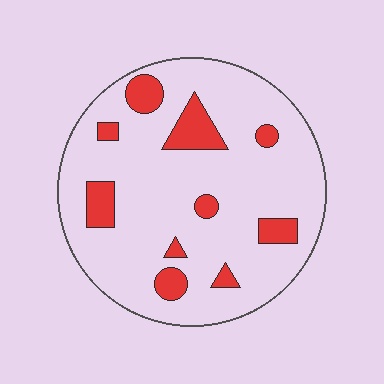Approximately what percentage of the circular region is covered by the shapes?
Approximately 15%.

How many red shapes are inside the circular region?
10.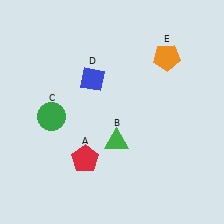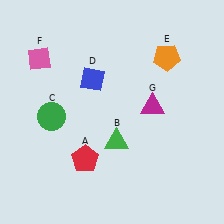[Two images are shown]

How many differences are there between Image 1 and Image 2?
There are 2 differences between the two images.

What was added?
A pink diamond (F), a magenta triangle (G) were added in Image 2.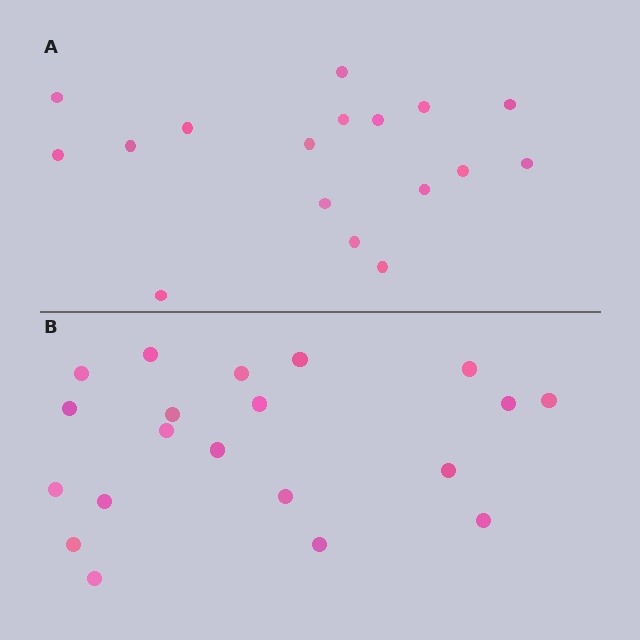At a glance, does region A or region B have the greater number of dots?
Region B (the bottom region) has more dots.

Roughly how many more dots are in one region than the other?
Region B has just a few more — roughly 2 or 3 more dots than region A.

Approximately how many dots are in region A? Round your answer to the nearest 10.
About 20 dots. (The exact count is 17, which rounds to 20.)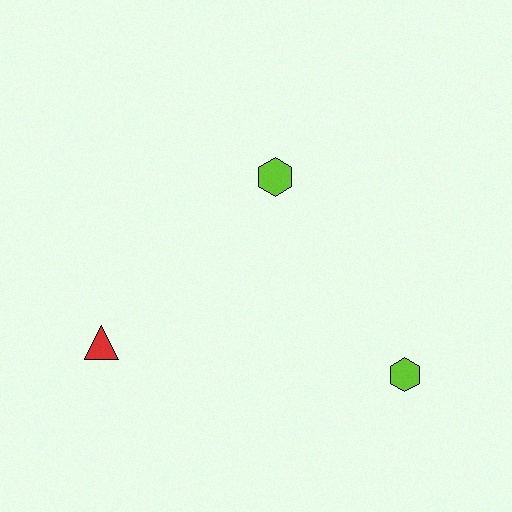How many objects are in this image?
There are 3 objects.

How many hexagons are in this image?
There are 2 hexagons.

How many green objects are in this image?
There are no green objects.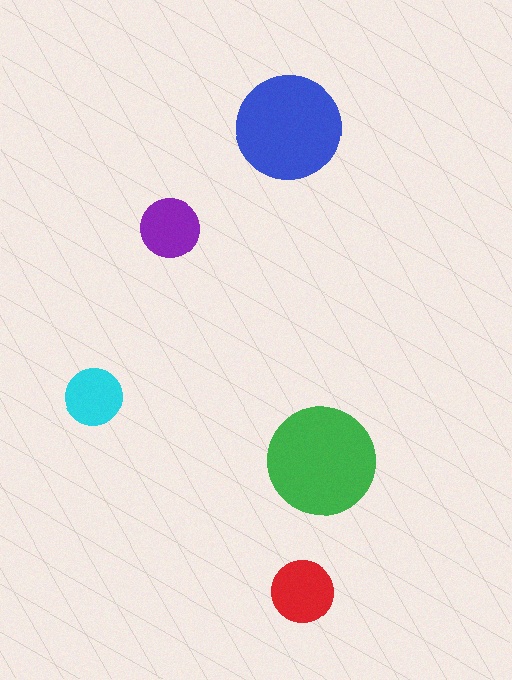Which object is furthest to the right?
The green circle is rightmost.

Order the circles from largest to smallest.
the green one, the blue one, the red one, the purple one, the cyan one.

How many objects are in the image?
There are 5 objects in the image.